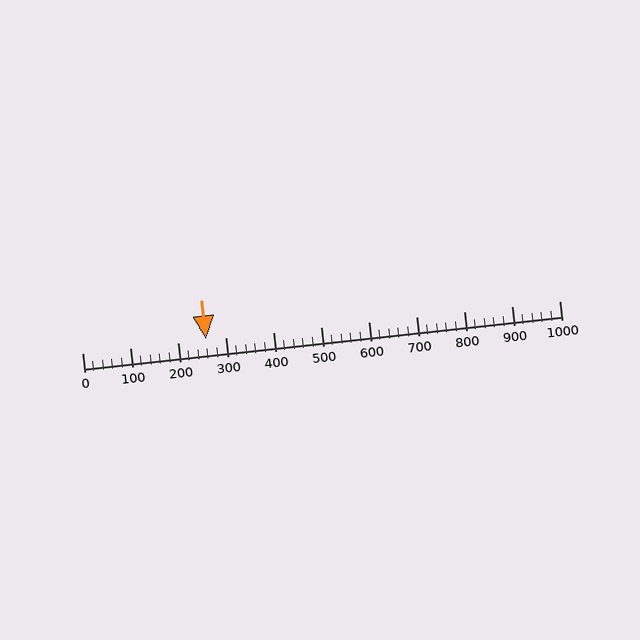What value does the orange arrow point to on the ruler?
The orange arrow points to approximately 260.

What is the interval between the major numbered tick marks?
The major tick marks are spaced 100 units apart.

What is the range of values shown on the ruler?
The ruler shows values from 0 to 1000.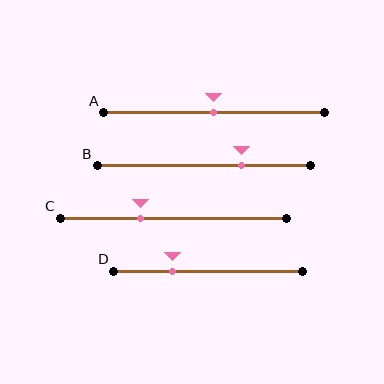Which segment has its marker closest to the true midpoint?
Segment A has its marker closest to the true midpoint.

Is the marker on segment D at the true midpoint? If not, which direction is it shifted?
No, the marker on segment D is shifted to the left by about 19% of the segment length.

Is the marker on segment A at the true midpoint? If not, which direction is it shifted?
Yes, the marker on segment A is at the true midpoint.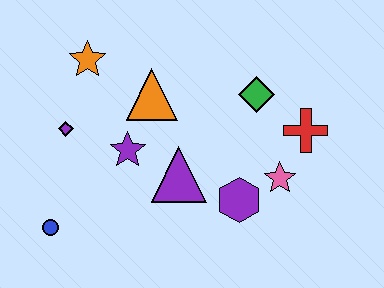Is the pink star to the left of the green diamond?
No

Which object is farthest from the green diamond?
The blue circle is farthest from the green diamond.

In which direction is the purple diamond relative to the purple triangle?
The purple diamond is to the left of the purple triangle.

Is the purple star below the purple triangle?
No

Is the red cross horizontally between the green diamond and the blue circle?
No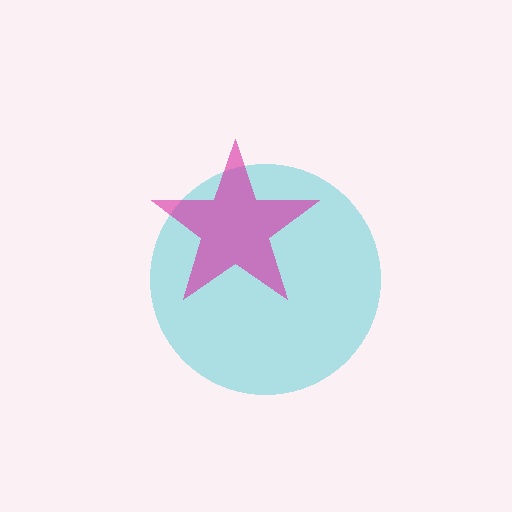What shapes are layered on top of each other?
The layered shapes are: a cyan circle, a magenta star.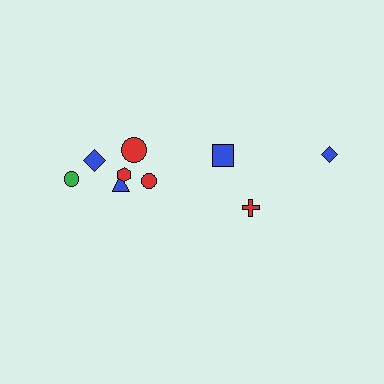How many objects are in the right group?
There are 3 objects.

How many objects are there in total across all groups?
There are 9 objects.